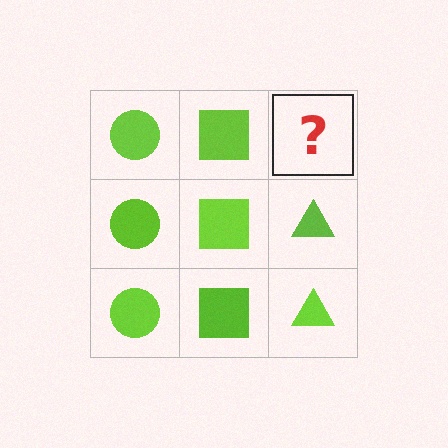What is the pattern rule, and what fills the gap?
The rule is that each column has a consistent shape. The gap should be filled with a lime triangle.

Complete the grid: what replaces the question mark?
The question mark should be replaced with a lime triangle.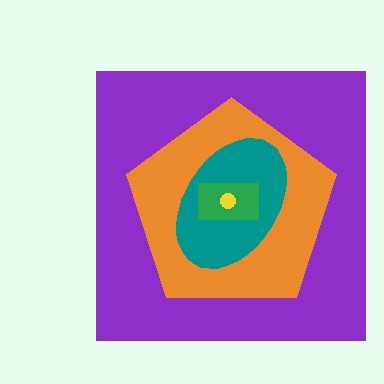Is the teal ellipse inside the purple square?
Yes.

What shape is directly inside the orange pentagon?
The teal ellipse.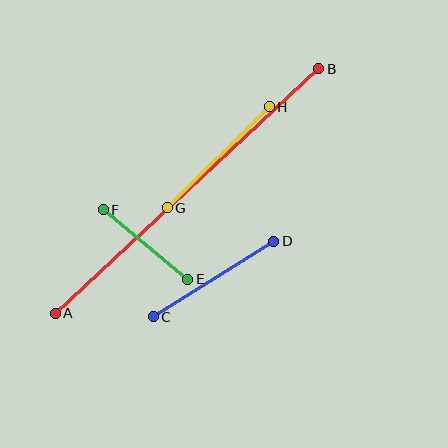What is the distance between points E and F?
The distance is approximately 109 pixels.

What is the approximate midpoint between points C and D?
The midpoint is at approximately (214, 279) pixels.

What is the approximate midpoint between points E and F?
The midpoint is at approximately (146, 244) pixels.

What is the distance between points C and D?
The distance is approximately 142 pixels.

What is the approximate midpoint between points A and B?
The midpoint is at approximately (187, 191) pixels.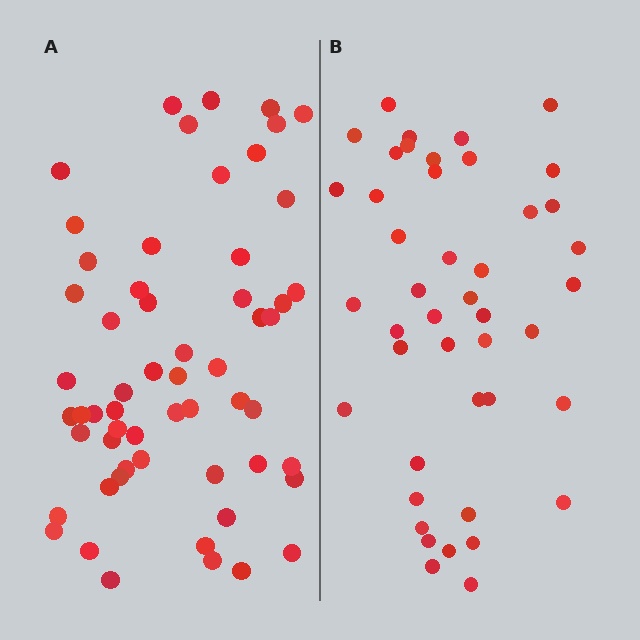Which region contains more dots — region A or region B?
Region A (the left region) has more dots.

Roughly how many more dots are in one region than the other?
Region A has approximately 15 more dots than region B.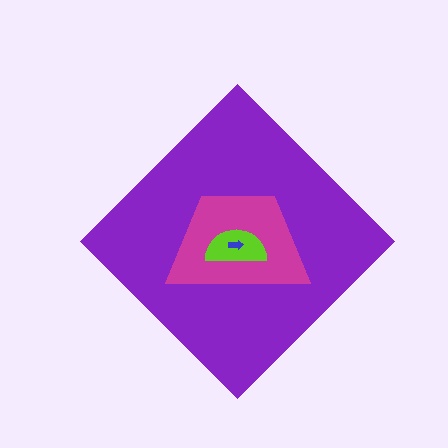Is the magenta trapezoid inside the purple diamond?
Yes.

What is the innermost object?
The blue arrow.